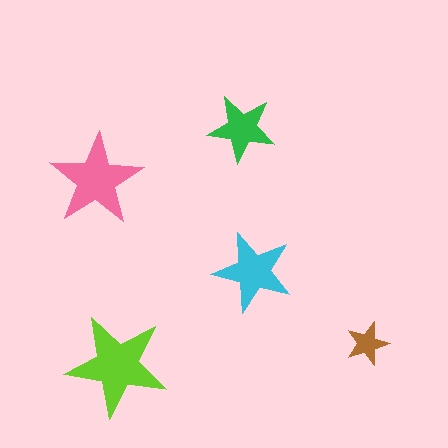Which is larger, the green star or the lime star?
The lime one.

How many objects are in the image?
There are 5 objects in the image.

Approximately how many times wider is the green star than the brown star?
About 1.5 times wider.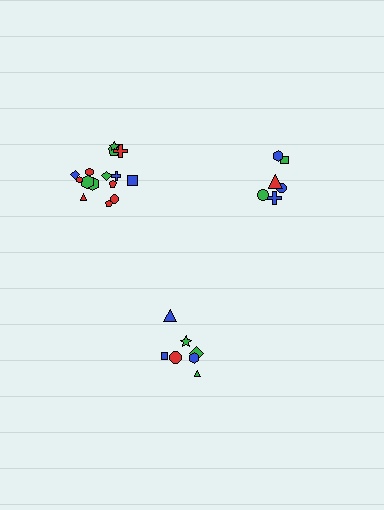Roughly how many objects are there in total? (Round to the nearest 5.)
Roughly 30 objects in total.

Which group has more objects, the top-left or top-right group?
The top-left group.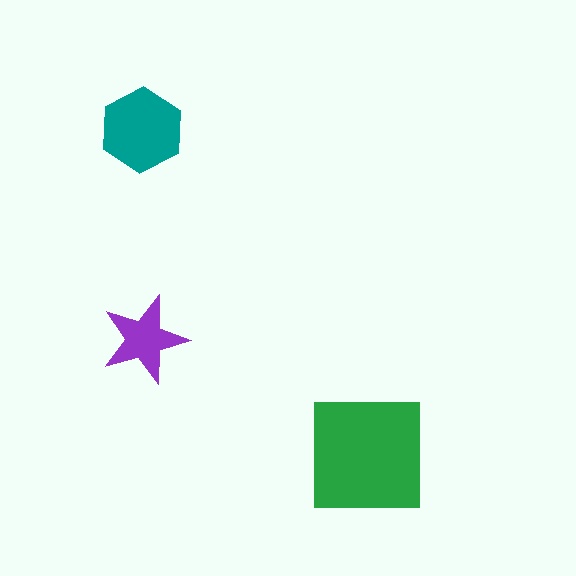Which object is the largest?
The green square.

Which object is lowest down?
The green square is bottommost.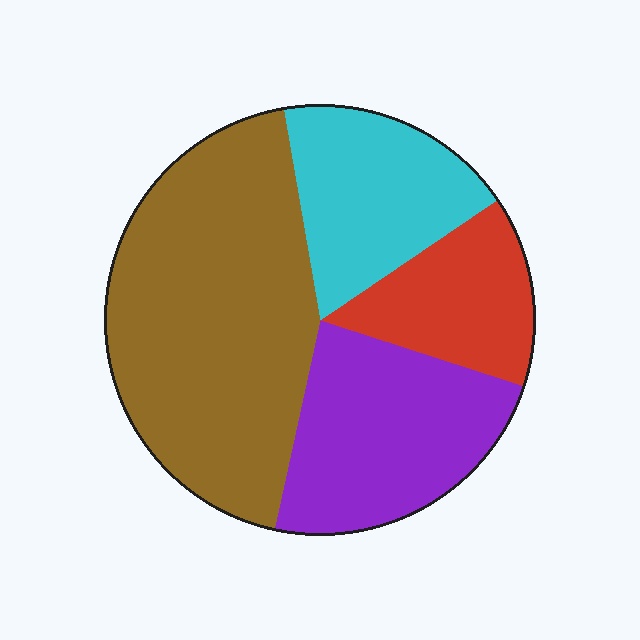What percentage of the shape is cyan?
Cyan covers 18% of the shape.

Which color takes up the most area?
Brown, at roughly 45%.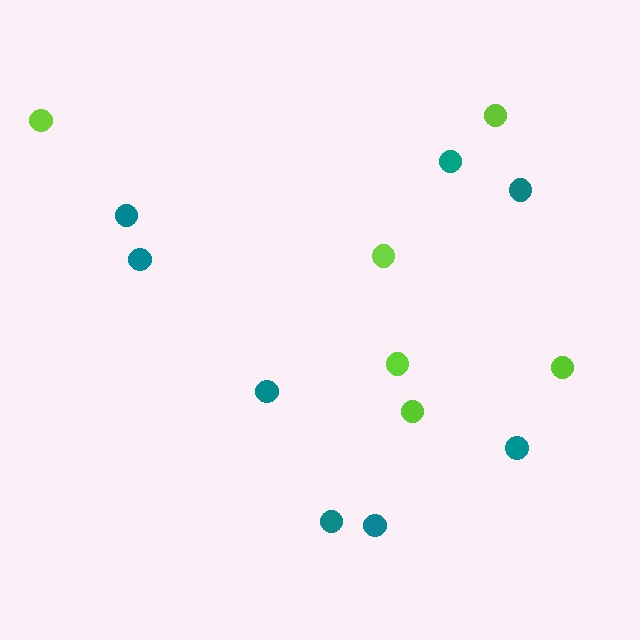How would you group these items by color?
There are 2 groups: one group of lime circles (6) and one group of teal circles (8).